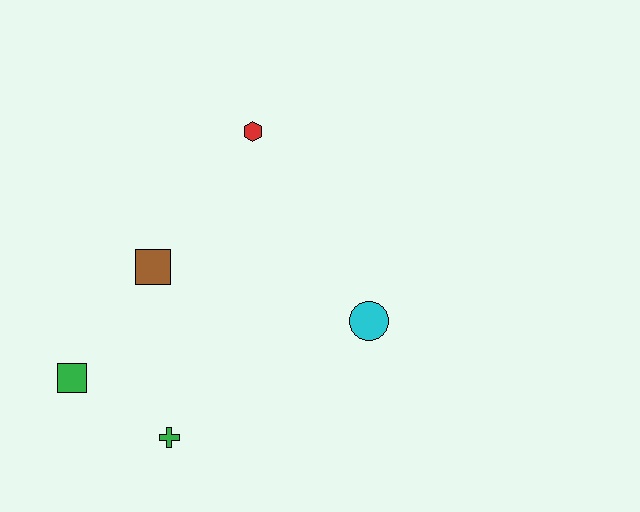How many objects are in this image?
There are 5 objects.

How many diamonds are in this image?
There are no diamonds.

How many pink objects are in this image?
There are no pink objects.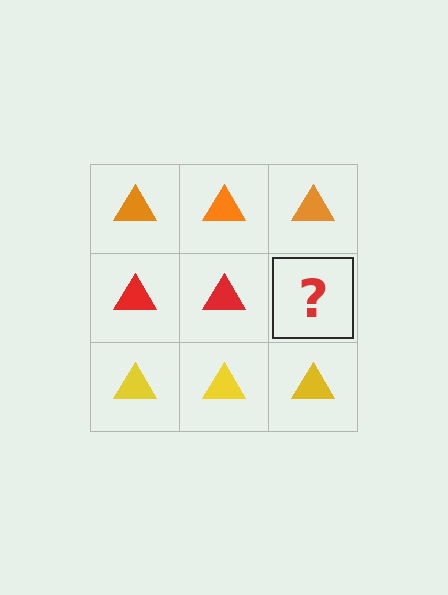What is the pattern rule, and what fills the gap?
The rule is that each row has a consistent color. The gap should be filled with a red triangle.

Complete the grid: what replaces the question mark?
The question mark should be replaced with a red triangle.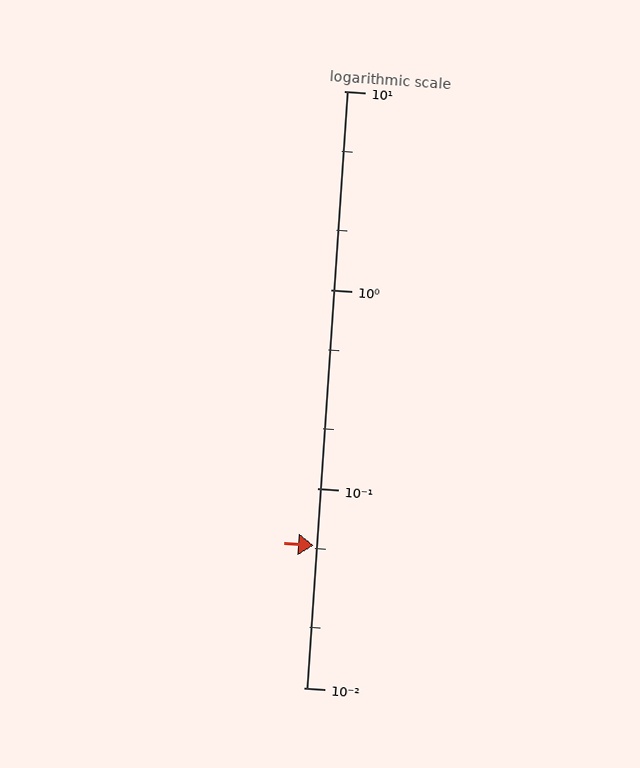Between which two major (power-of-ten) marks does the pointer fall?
The pointer is between 0.01 and 0.1.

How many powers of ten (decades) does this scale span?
The scale spans 3 decades, from 0.01 to 10.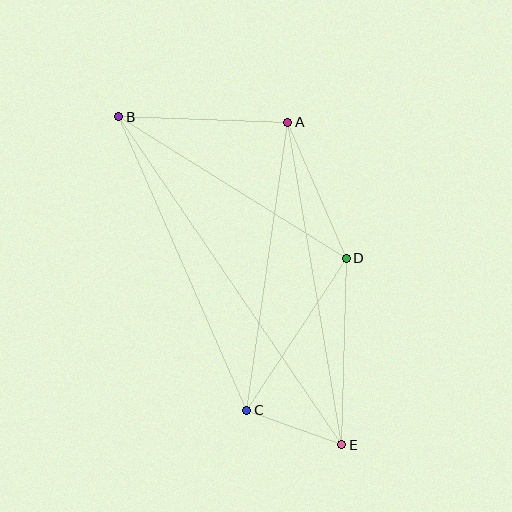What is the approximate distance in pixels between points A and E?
The distance between A and E is approximately 327 pixels.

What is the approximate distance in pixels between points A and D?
The distance between A and D is approximately 148 pixels.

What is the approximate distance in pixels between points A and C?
The distance between A and C is approximately 291 pixels.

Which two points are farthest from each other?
Points B and E are farthest from each other.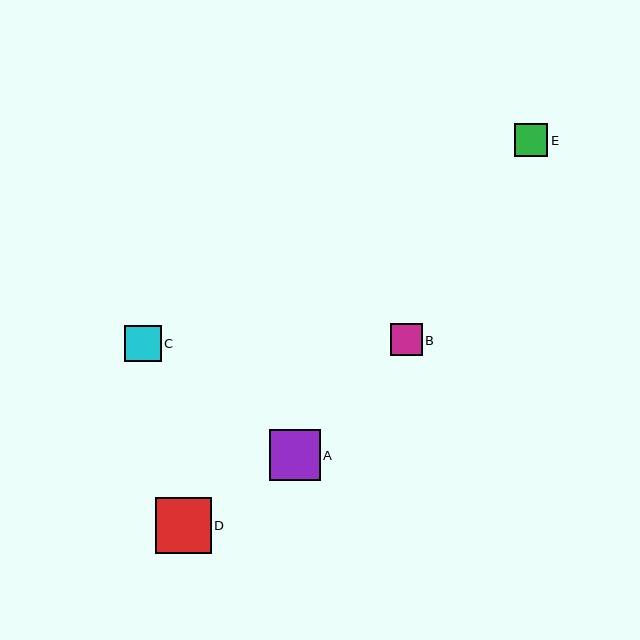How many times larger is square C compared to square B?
Square C is approximately 1.2 times the size of square B.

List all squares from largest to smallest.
From largest to smallest: D, A, C, E, B.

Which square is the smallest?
Square B is the smallest with a size of approximately 31 pixels.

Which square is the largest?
Square D is the largest with a size of approximately 56 pixels.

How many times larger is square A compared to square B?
Square A is approximately 1.6 times the size of square B.